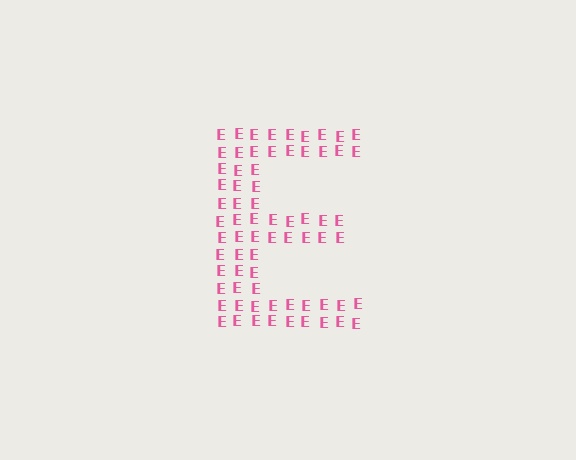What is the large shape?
The large shape is the letter E.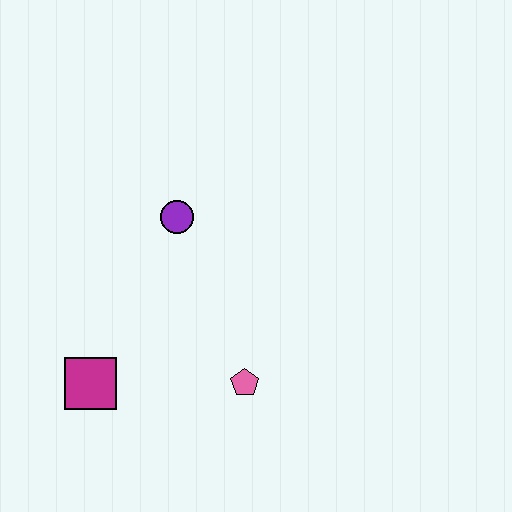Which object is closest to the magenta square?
The pink pentagon is closest to the magenta square.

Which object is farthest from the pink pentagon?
The purple circle is farthest from the pink pentagon.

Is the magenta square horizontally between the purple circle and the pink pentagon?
No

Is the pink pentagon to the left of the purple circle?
No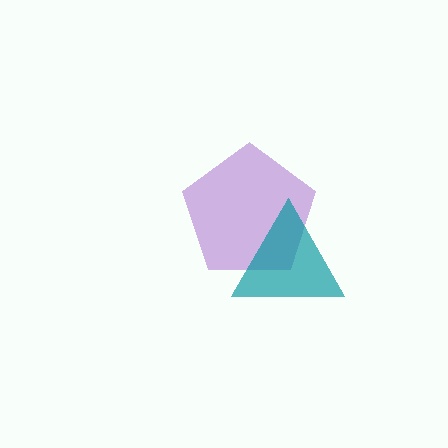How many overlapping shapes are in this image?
There are 2 overlapping shapes in the image.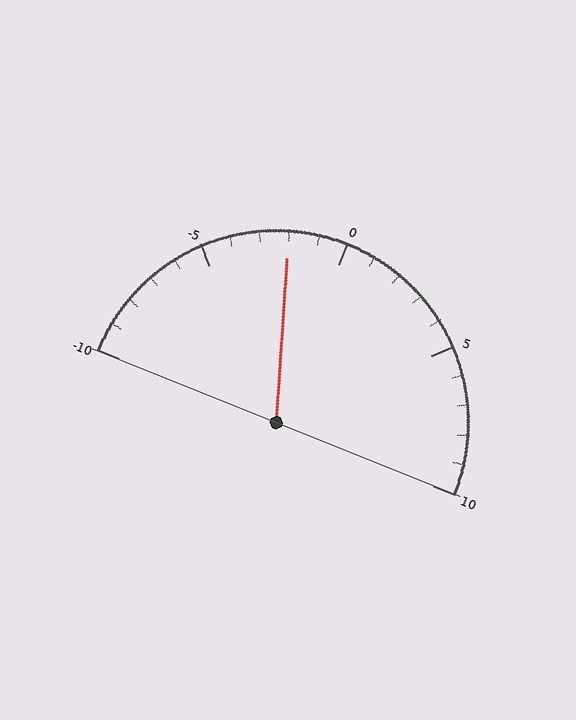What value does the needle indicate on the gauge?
The needle indicates approximately -2.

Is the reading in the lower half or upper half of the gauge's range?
The reading is in the lower half of the range (-10 to 10).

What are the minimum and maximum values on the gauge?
The gauge ranges from -10 to 10.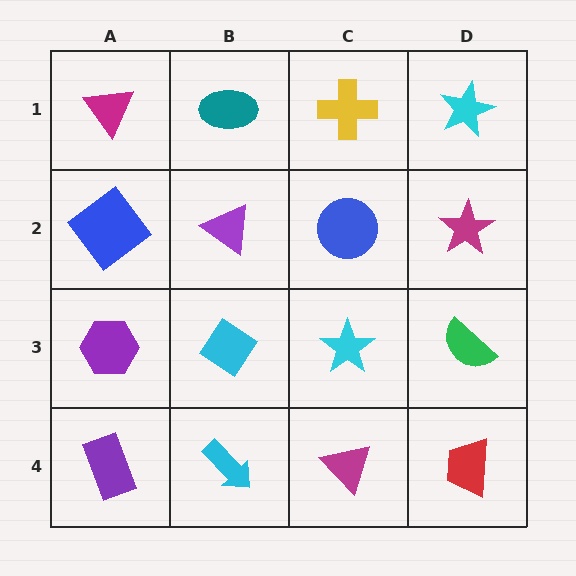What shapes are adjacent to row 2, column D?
A cyan star (row 1, column D), a green semicircle (row 3, column D), a blue circle (row 2, column C).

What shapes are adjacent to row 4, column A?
A purple hexagon (row 3, column A), a cyan arrow (row 4, column B).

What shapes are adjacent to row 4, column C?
A cyan star (row 3, column C), a cyan arrow (row 4, column B), a red trapezoid (row 4, column D).